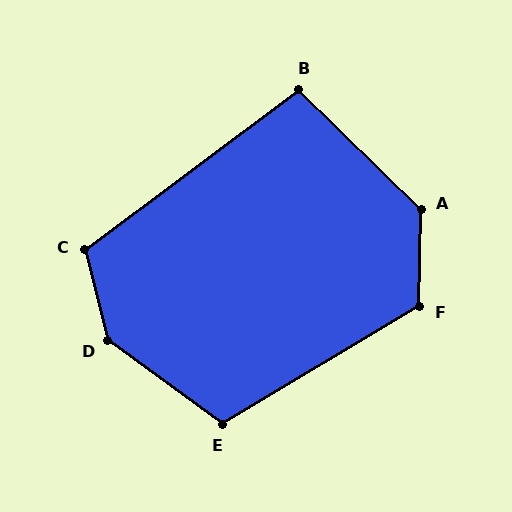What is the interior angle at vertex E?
Approximately 113 degrees (obtuse).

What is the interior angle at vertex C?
Approximately 113 degrees (obtuse).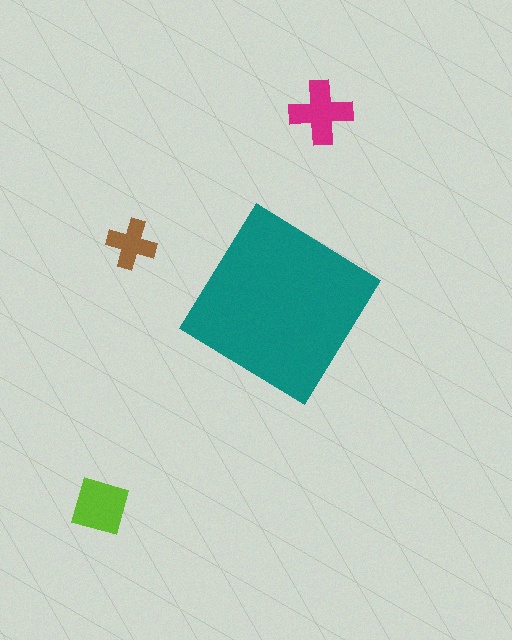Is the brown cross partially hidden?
No, the brown cross is fully visible.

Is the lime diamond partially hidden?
No, the lime diamond is fully visible.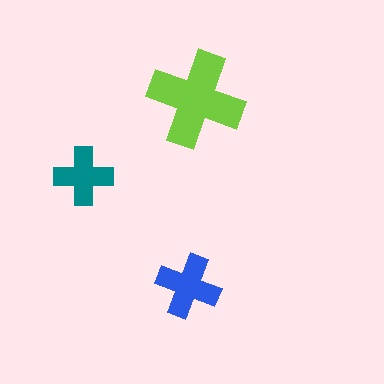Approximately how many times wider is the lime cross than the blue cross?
About 1.5 times wider.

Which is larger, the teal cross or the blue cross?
The blue one.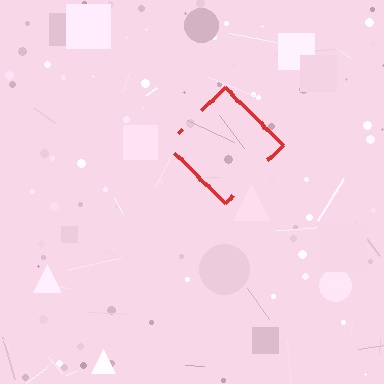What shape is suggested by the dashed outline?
The dashed outline suggests a diamond.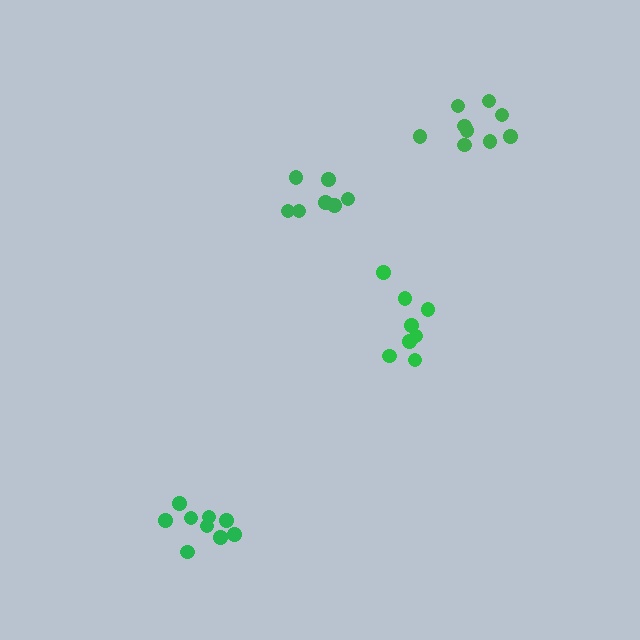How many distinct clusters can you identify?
There are 4 distinct clusters.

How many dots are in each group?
Group 1: 7 dots, Group 2: 8 dots, Group 3: 9 dots, Group 4: 9 dots (33 total).